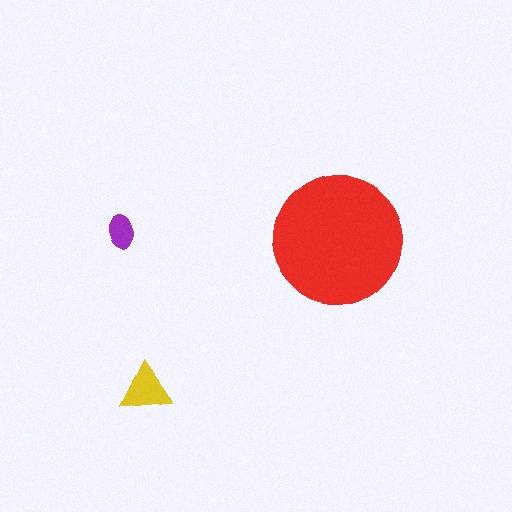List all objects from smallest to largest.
The purple ellipse, the yellow triangle, the red circle.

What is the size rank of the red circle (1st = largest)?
1st.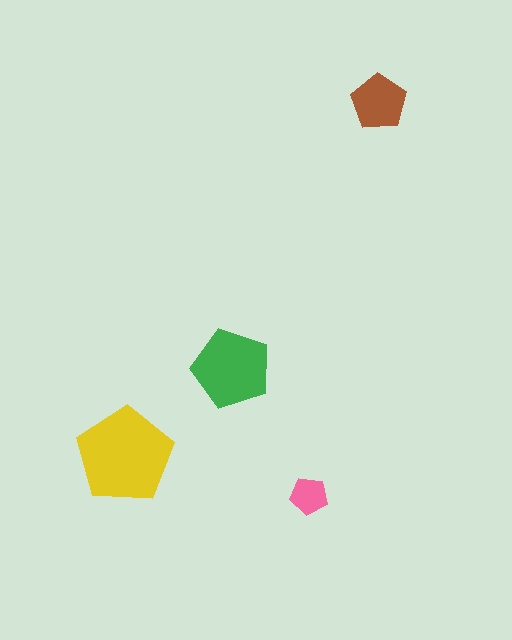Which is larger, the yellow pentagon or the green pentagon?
The yellow one.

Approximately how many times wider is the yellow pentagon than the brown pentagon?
About 1.5 times wider.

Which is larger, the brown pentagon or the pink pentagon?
The brown one.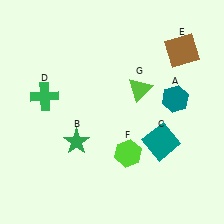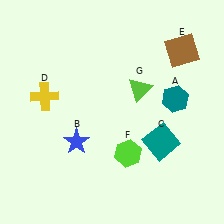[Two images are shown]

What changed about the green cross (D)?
In Image 1, D is green. In Image 2, it changed to yellow.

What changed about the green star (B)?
In Image 1, B is green. In Image 2, it changed to blue.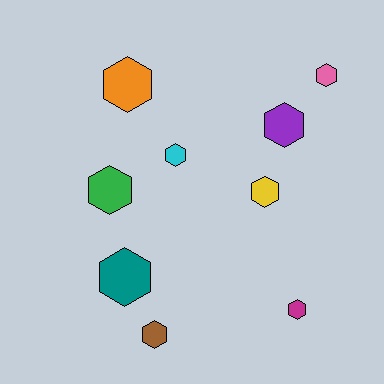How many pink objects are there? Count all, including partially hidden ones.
There is 1 pink object.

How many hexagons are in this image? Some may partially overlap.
There are 9 hexagons.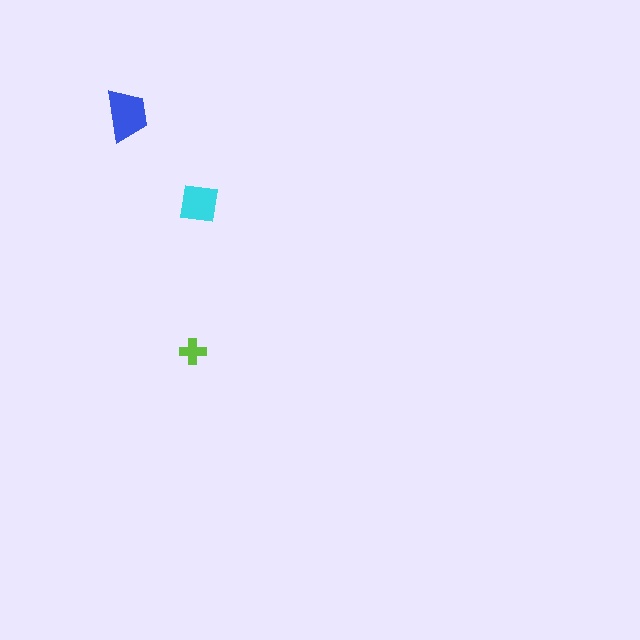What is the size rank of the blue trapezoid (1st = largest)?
1st.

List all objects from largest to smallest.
The blue trapezoid, the cyan square, the lime cross.